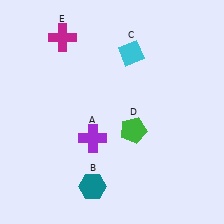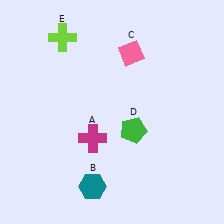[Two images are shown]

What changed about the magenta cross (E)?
In Image 1, E is magenta. In Image 2, it changed to lime.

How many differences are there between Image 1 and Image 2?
There are 3 differences between the two images.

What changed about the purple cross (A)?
In Image 1, A is purple. In Image 2, it changed to magenta.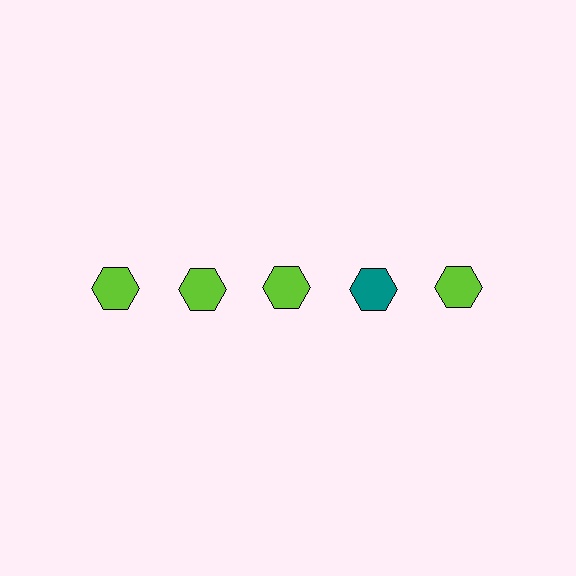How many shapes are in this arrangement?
There are 5 shapes arranged in a grid pattern.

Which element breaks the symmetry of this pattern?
The teal hexagon in the top row, second from right column breaks the symmetry. All other shapes are lime hexagons.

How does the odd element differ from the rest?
It has a different color: teal instead of lime.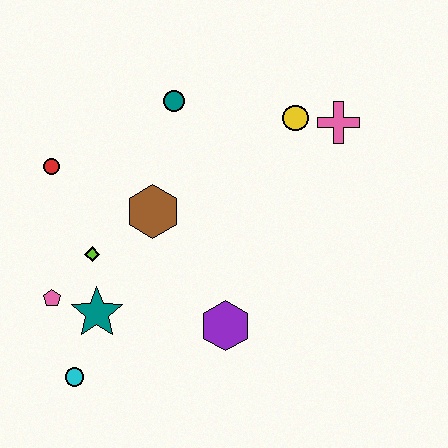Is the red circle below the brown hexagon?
No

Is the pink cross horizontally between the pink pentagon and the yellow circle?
No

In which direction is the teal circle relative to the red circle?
The teal circle is to the right of the red circle.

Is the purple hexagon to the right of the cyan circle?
Yes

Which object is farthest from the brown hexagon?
The pink cross is farthest from the brown hexagon.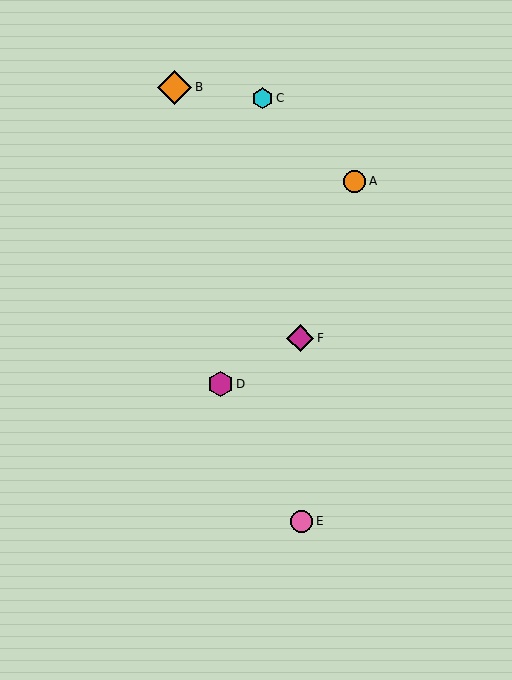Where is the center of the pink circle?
The center of the pink circle is at (302, 521).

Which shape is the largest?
The orange diamond (labeled B) is the largest.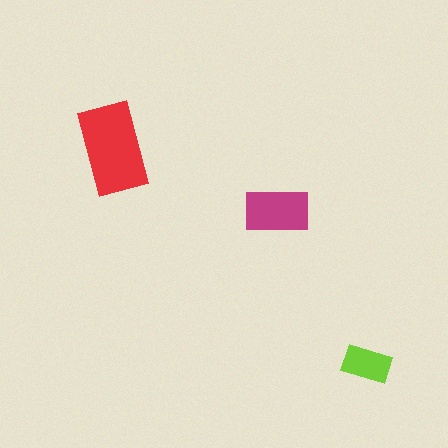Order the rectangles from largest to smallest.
the red one, the magenta one, the lime one.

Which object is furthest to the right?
The lime rectangle is rightmost.